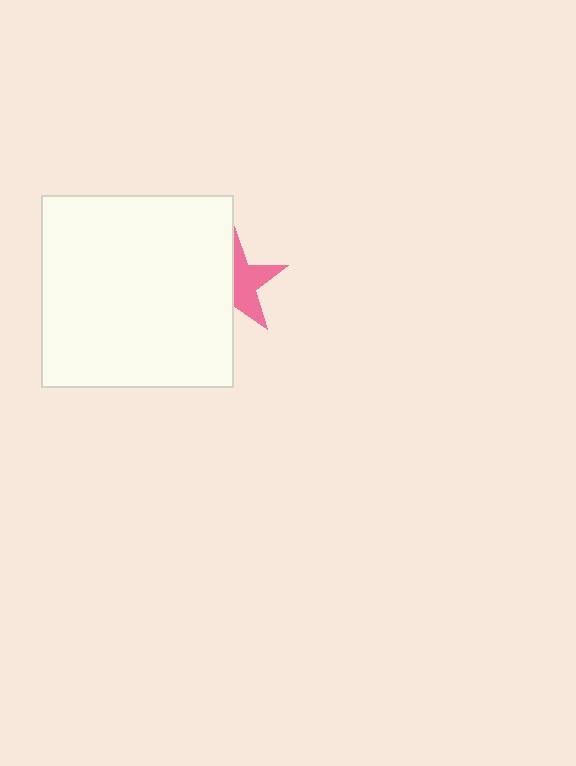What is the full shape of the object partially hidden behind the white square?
The partially hidden object is a pink star.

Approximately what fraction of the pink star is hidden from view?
Roughly 49% of the pink star is hidden behind the white square.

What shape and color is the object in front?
The object in front is a white square.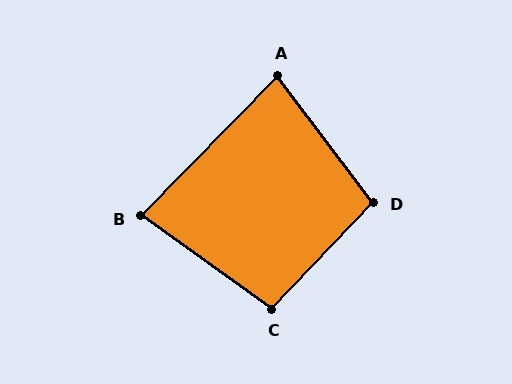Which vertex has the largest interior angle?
D, at approximately 99 degrees.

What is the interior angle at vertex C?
Approximately 98 degrees (obtuse).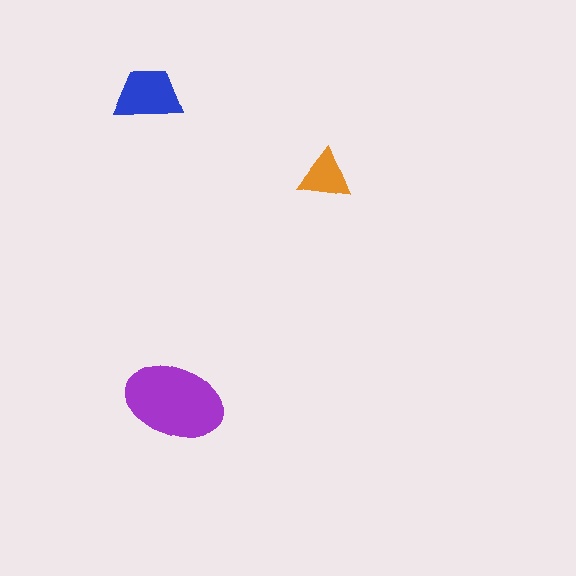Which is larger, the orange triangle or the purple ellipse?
The purple ellipse.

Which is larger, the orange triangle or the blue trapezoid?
The blue trapezoid.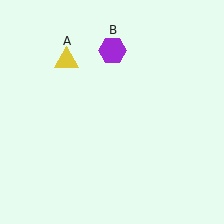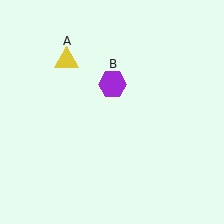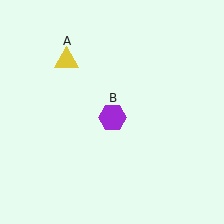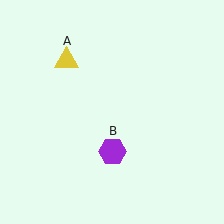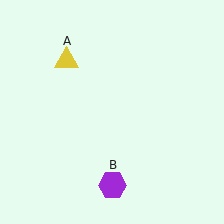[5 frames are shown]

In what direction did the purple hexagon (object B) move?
The purple hexagon (object B) moved down.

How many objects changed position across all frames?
1 object changed position: purple hexagon (object B).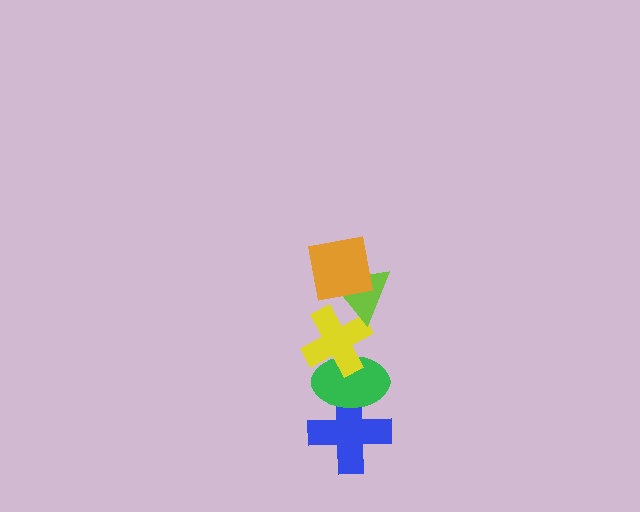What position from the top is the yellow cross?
The yellow cross is 3rd from the top.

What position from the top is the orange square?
The orange square is 1st from the top.